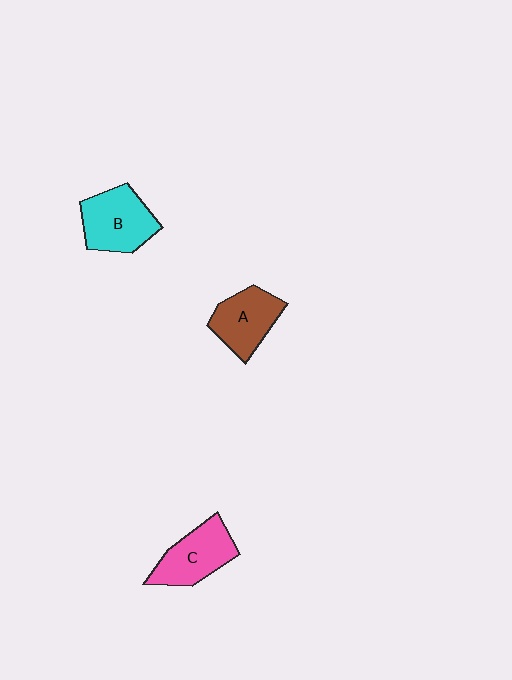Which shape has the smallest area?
Shape A (brown).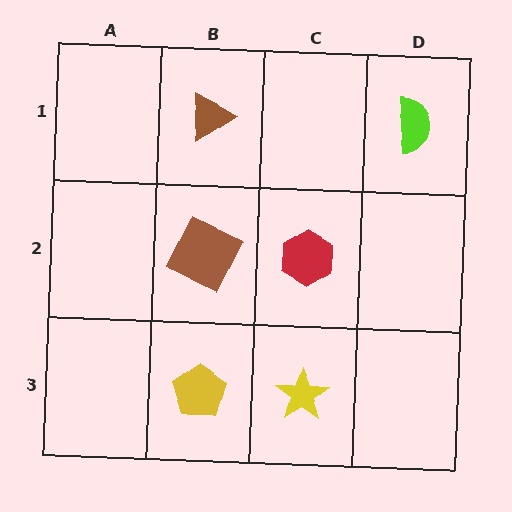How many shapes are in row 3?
2 shapes.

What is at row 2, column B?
A brown square.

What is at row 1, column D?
A lime semicircle.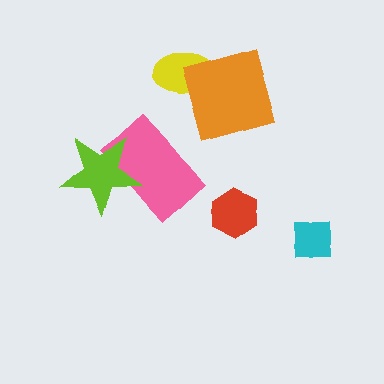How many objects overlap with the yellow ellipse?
1 object overlaps with the yellow ellipse.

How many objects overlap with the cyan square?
0 objects overlap with the cyan square.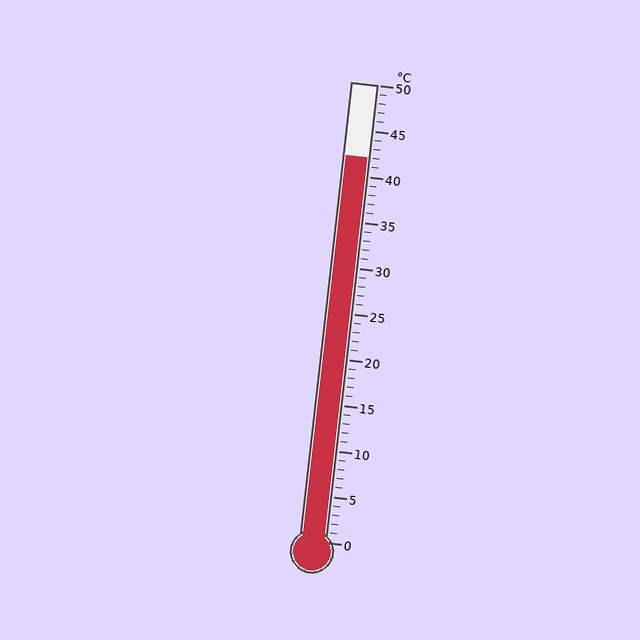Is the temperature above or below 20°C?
The temperature is above 20°C.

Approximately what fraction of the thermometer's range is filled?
The thermometer is filled to approximately 85% of its range.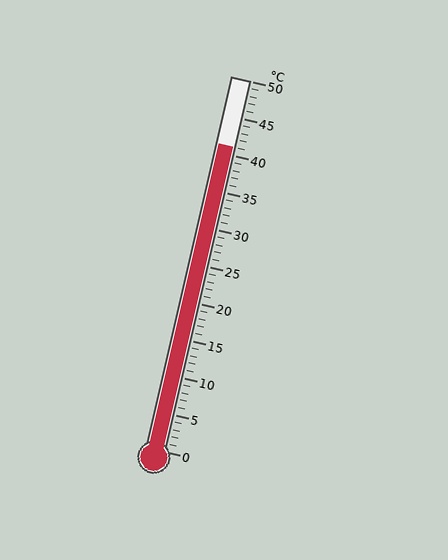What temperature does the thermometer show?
The thermometer shows approximately 41°C.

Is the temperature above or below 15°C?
The temperature is above 15°C.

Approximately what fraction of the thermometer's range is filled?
The thermometer is filled to approximately 80% of its range.